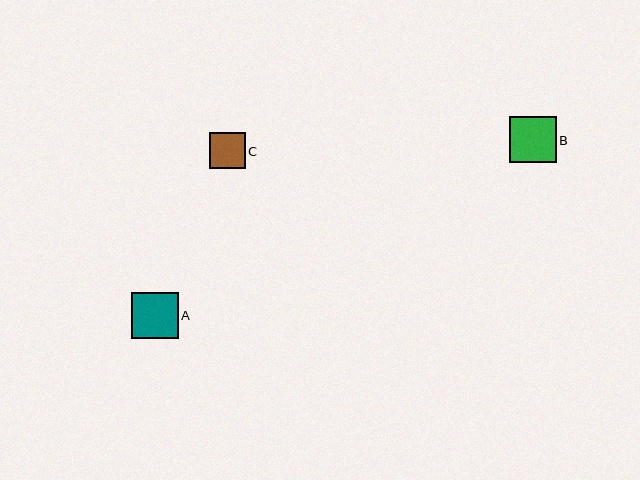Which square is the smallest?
Square C is the smallest with a size of approximately 36 pixels.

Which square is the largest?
Square B is the largest with a size of approximately 47 pixels.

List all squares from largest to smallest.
From largest to smallest: B, A, C.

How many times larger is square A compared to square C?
Square A is approximately 1.3 times the size of square C.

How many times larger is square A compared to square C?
Square A is approximately 1.3 times the size of square C.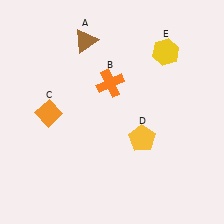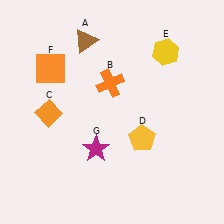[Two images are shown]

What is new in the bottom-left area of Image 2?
A magenta star (G) was added in the bottom-left area of Image 2.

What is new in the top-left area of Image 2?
An orange square (F) was added in the top-left area of Image 2.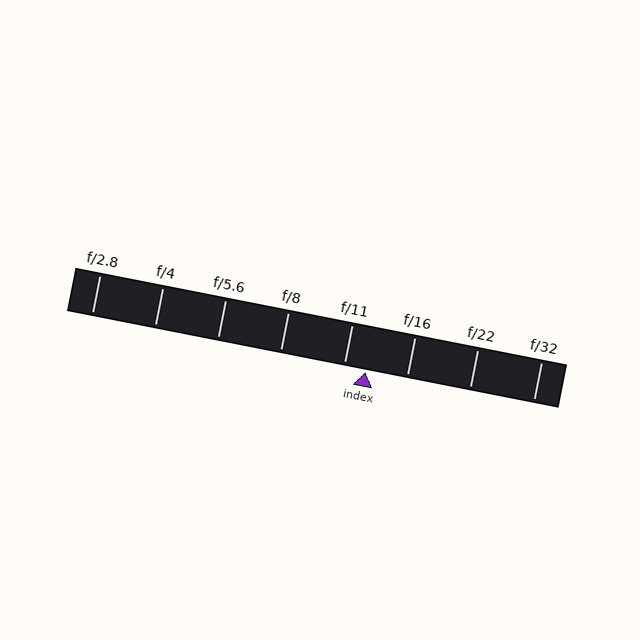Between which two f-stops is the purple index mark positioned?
The index mark is between f/11 and f/16.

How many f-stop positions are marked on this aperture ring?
There are 8 f-stop positions marked.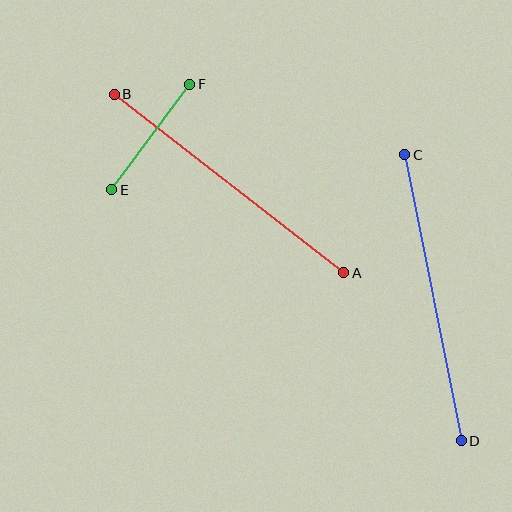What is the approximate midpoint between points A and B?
The midpoint is at approximately (229, 183) pixels.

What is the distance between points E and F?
The distance is approximately 132 pixels.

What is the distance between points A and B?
The distance is approximately 291 pixels.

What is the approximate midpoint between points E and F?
The midpoint is at approximately (151, 137) pixels.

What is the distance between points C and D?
The distance is approximately 291 pixels.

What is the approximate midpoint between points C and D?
The midpoint is at approximately (433, 298) pixels.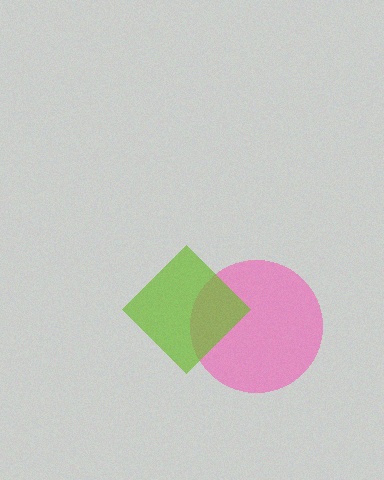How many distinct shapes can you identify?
There are 2 distinct shapes: a pink circle, a lime diamond.